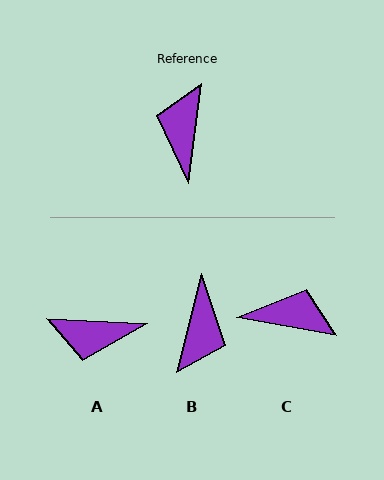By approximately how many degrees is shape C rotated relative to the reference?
Approximately 93 degrees clockwise.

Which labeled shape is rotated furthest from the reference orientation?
B, about 173 degrees away.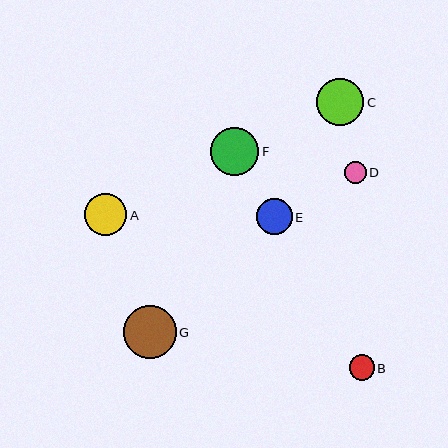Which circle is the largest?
Circle G is the largest with a size of approximately 53 pixels.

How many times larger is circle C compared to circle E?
Circle C is approximately 1.3 times the size of circle E.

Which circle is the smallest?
Circle D is the smallest with a size of approximately 22 pixels.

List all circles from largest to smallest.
From largest to smallest: G, F, C, A, E, B, D.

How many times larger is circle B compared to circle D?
Circle B is approximately 1.2 times the size of circle D.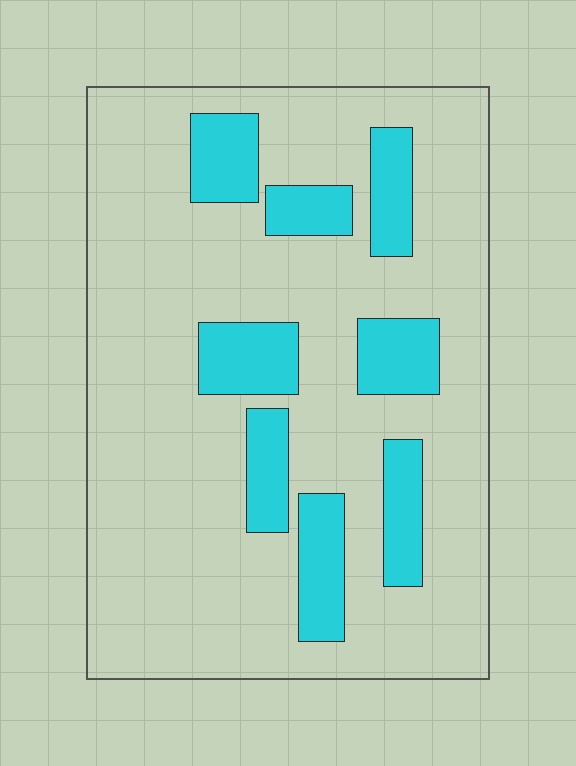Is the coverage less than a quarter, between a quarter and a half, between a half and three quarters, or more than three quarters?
Less than a quarter.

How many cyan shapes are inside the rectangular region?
8.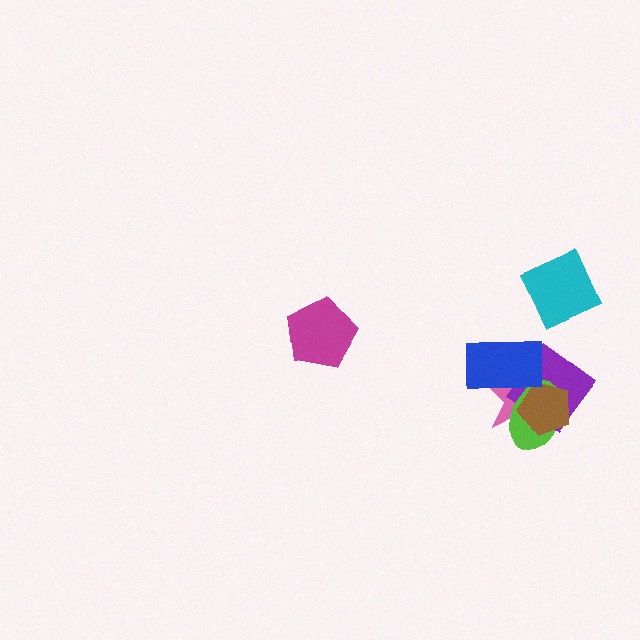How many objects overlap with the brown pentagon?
3 objects overlap with the brown pentagon.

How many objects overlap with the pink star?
4 objects overlap with the pink star.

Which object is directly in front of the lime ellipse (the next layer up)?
The brown pentagon is directly in front of the lime ellipse.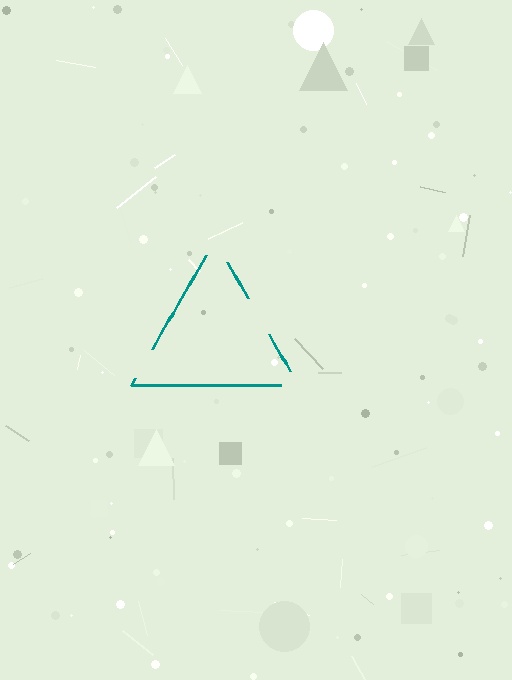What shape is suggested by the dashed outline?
The dashed outline suggests a triangle.